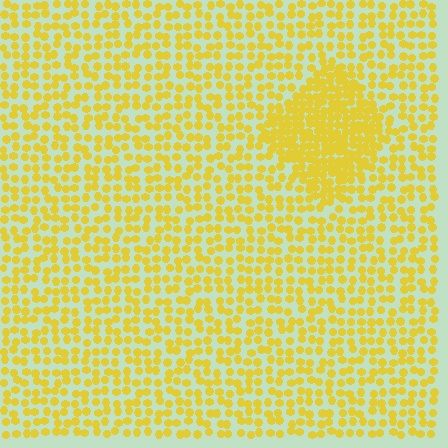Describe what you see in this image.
The image contains small yellow elements arranged at two different densities. A diamond-shaped region is visible where the elements are more densely packed than the surrounding area.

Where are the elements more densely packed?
The elements are more densely packed inside the diamond boundary.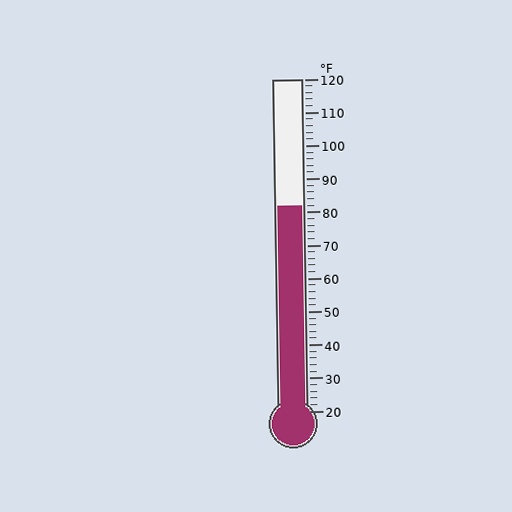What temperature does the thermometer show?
The thermometer shows approximately 82°F.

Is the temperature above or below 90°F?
The temperature is below 90°F.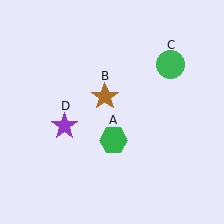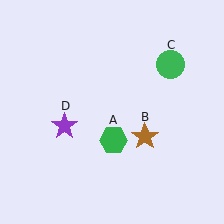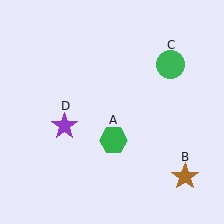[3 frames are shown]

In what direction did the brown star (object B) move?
The brown star (object B) moved down and to the right.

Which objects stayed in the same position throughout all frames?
Green hexagon (object A) and green circle (object C) and purple star (object D) remained stationary.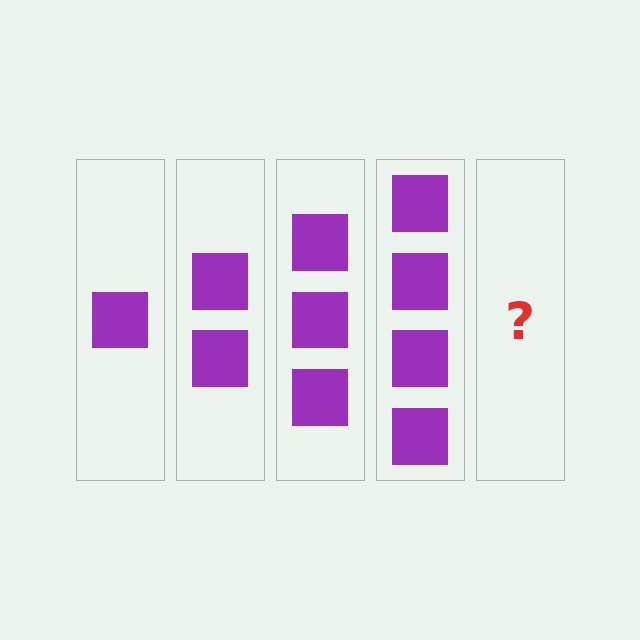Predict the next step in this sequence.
The next step is 5 squares.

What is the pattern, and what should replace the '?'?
The pattern is that each step adds one more square. The '?' should be 5 squares.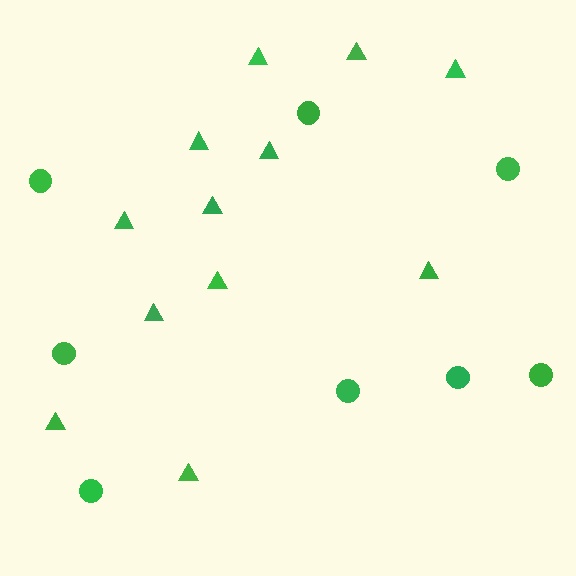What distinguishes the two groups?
There are 2 groups: one group of circles (8) and one group of triangles (12).